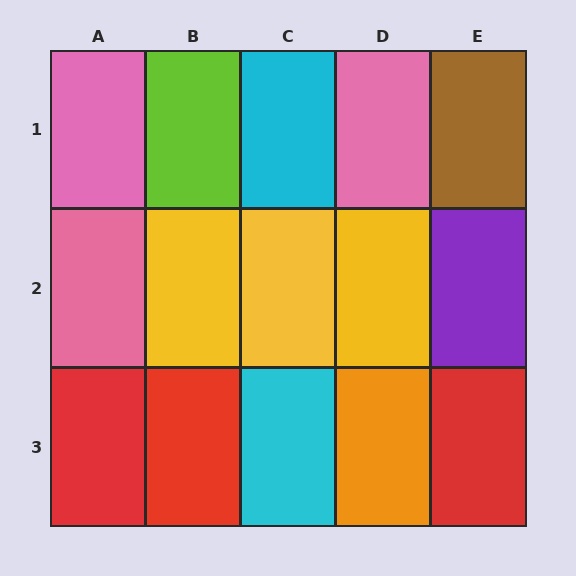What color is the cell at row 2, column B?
Yellow.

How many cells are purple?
1 cell is purple.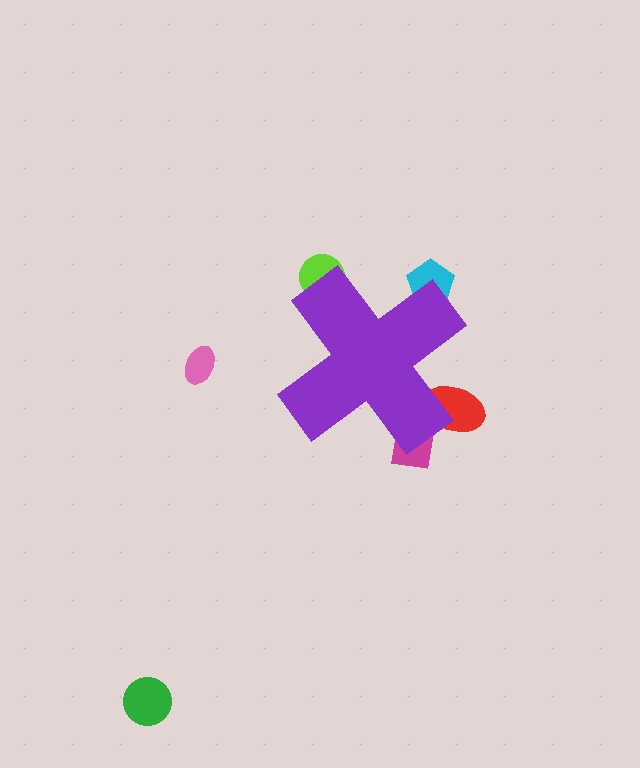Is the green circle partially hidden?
No, the green circle is fully visible.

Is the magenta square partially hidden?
Yes, the magenta square is partially hidden behind the purple cross.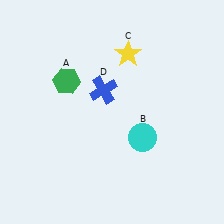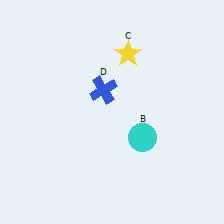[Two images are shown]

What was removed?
The green hexagon (A) was removed in Image 2.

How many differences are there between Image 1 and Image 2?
There is 1 difference between the two images.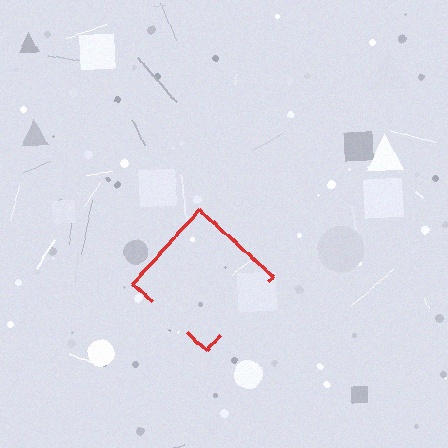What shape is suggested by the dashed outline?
The dashed outline suggests a diamond.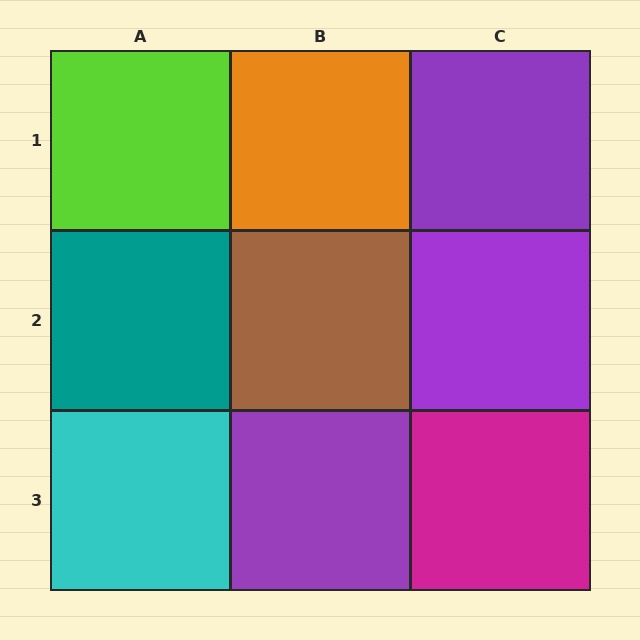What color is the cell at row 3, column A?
Cyan.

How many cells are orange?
1 cell is orange.